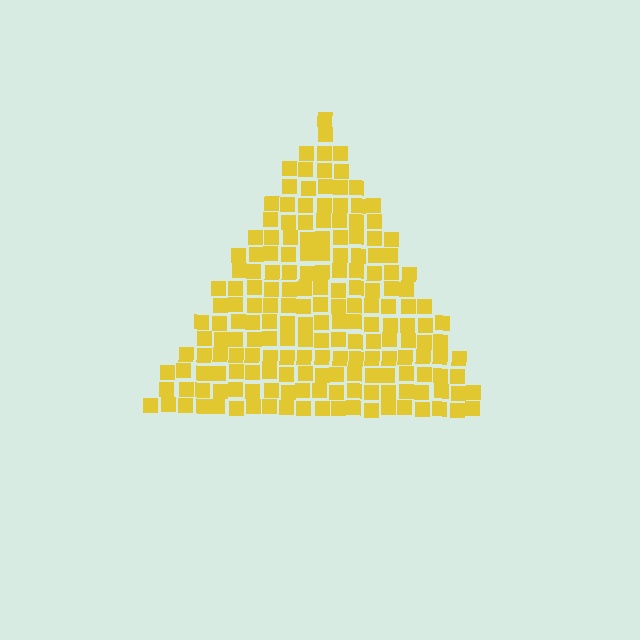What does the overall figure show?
The overall figure shows a triangle.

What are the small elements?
The small elements are squares.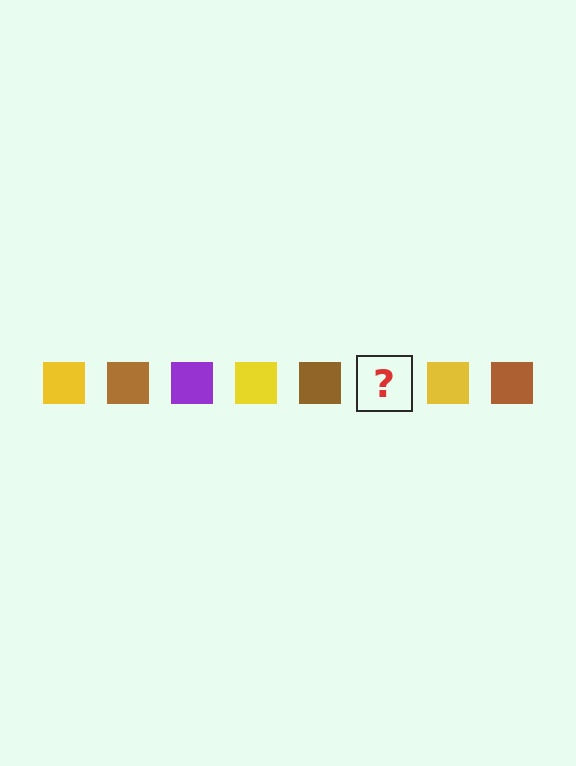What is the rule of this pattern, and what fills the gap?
The rule is that the pattern cycles through yellow, brown, purple squares. The gap should be filled with a purple square.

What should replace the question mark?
The question mark should be replaced with a purple square.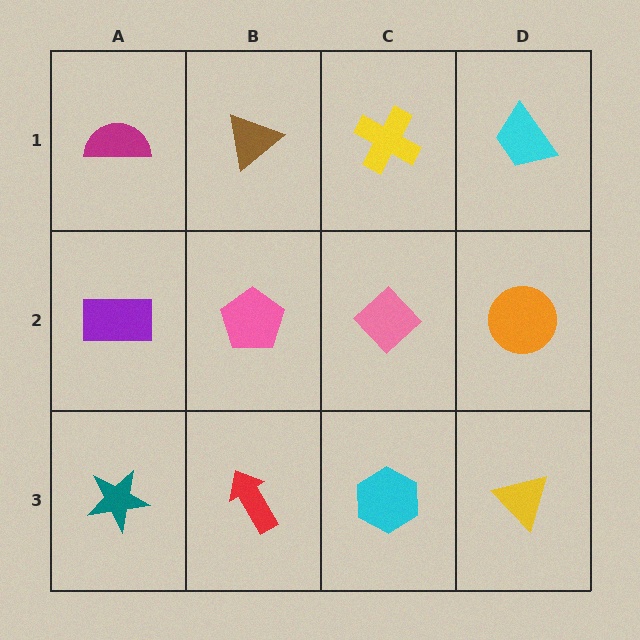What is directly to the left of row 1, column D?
A yellow cross.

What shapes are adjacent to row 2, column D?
A cyan trapezoid (row 1, column D), a yellow triangle (row 3, column D), a pink diamond (row 2, column C).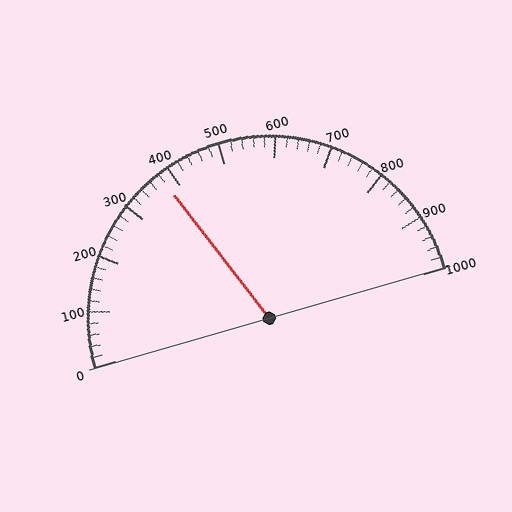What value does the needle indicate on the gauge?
The needle indicates approximately 380.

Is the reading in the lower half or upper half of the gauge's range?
The reading is in the lower half of the range (0 to 1000).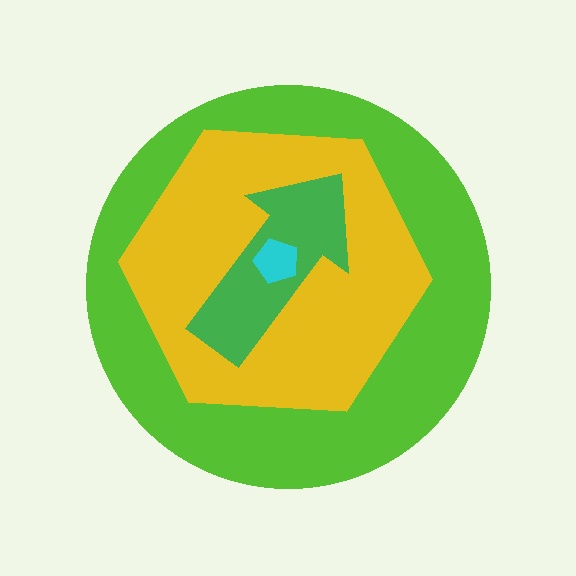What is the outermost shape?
The lime circle.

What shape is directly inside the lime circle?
The yellow hexagon.